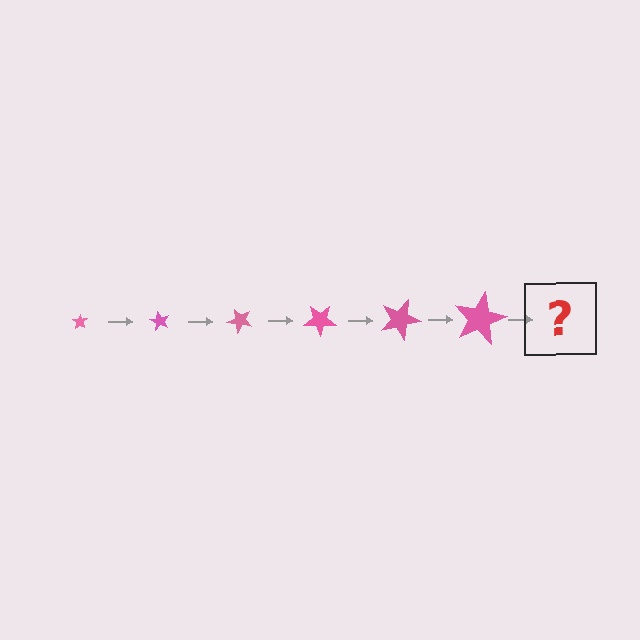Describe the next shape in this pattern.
It should be a star, larger than the previous one and rotated 360 degrees from the start.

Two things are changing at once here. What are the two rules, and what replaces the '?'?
The two rules are that the star grows larger each step and it rotates 60 degrees each step. The '?' should be a star, larger than the previous one and rotated 360 degrees from the start.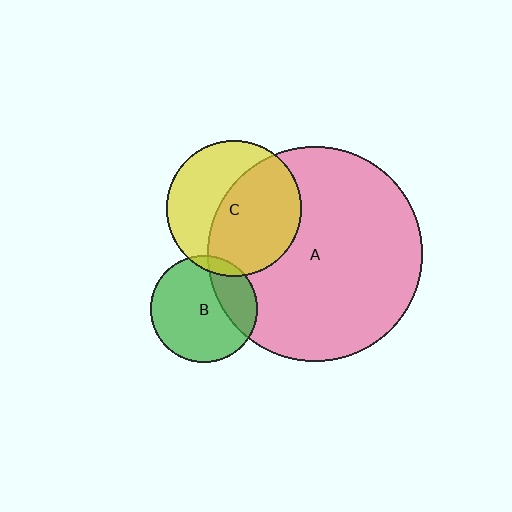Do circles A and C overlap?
Yes.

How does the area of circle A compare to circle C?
Approximately 2.5 times.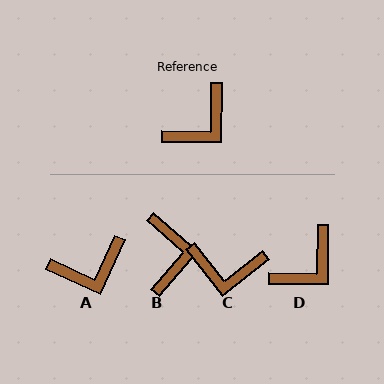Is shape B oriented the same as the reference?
No, it is off by about 49 degrees.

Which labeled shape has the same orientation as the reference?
D.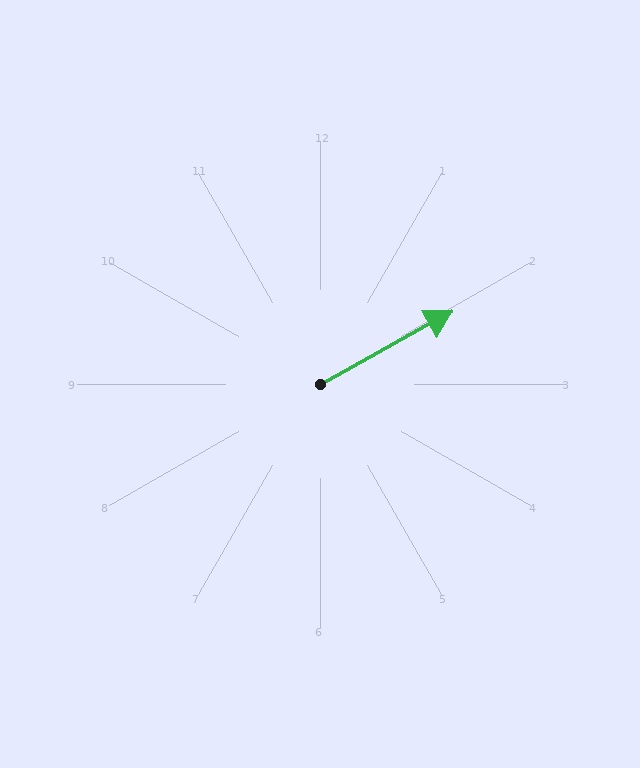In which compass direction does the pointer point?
Northeast.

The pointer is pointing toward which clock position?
Roughly 2 o'clock.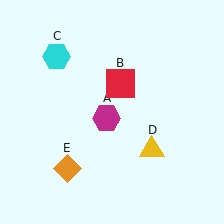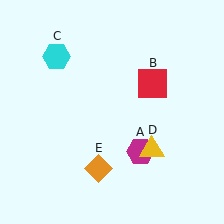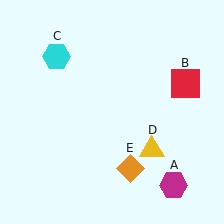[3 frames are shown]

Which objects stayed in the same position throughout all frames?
Cyan hexagon (object C) and yellow triangle (object D) remained stationary.